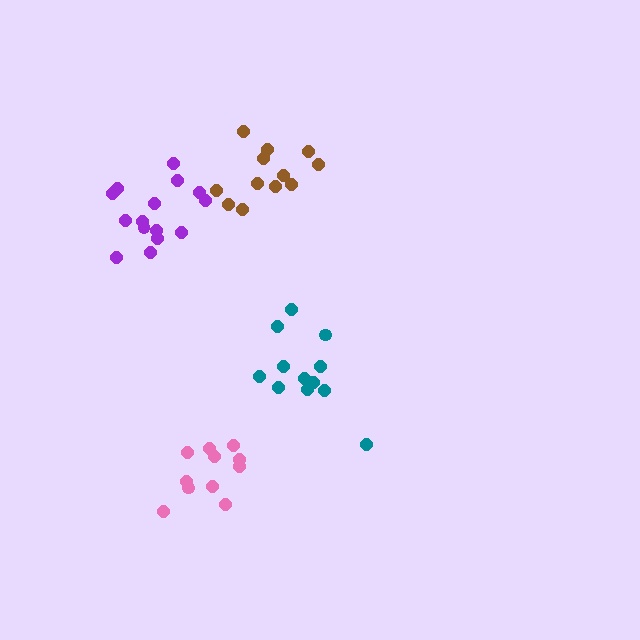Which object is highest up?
The brown cluster is topmost.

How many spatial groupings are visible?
There are 4 spatial groupings.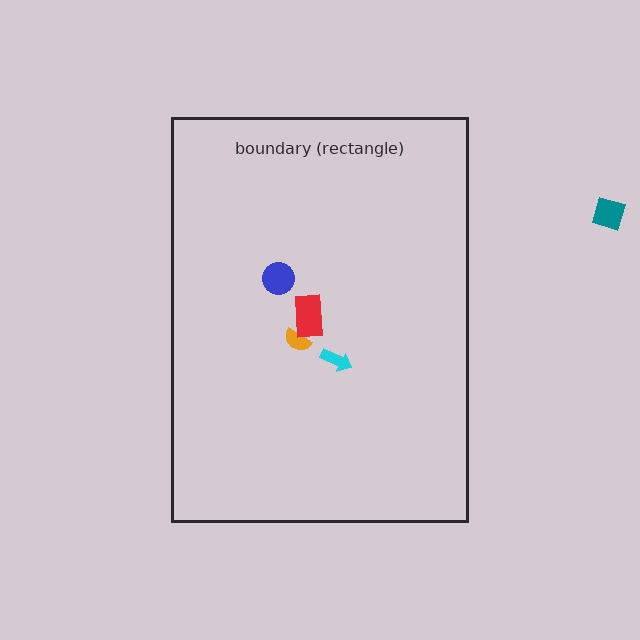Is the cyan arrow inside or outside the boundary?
Inside.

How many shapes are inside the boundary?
4 inside, 1 outside.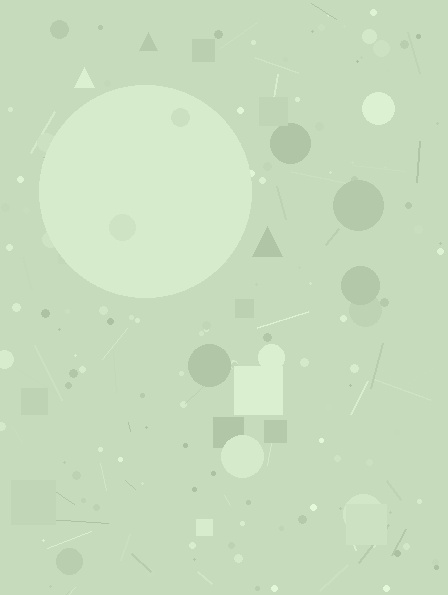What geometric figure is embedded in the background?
A circle is embedded in the background.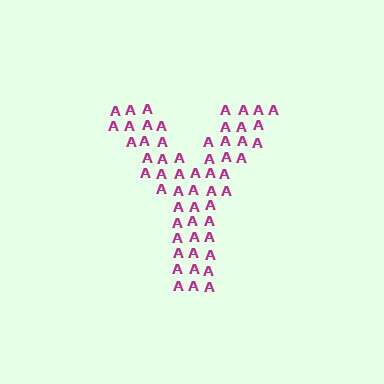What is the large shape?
The large shape is the letter Y.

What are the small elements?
The small elements are letter A's.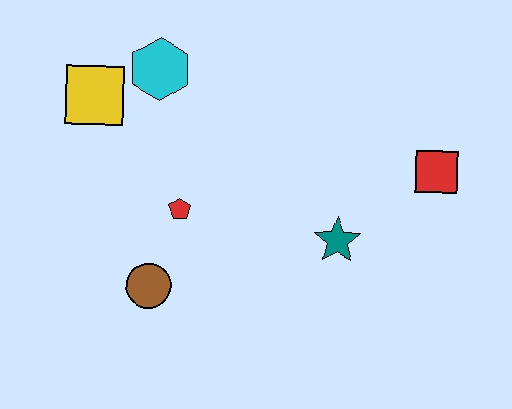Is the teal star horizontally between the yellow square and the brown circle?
No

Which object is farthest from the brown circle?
The red square is farthest from the brown circle.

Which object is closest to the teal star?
The red square is closest to the teal star.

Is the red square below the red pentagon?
No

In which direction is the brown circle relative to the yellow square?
The brown circle is below the yellow square.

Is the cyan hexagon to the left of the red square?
Yes